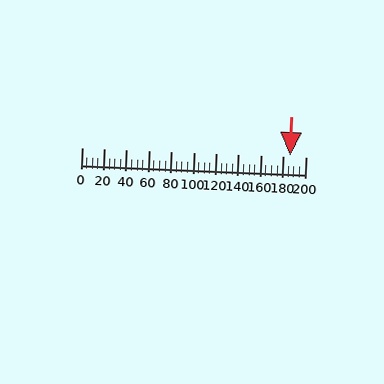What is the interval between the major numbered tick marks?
The major tick marks are spaced 20 units apart.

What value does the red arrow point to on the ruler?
The red arrow points to approximately 186.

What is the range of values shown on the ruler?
The ruler shows values from 0 to 200.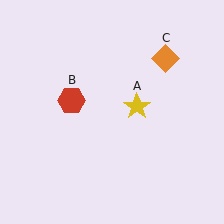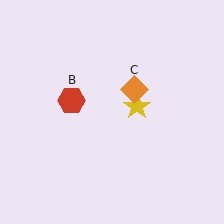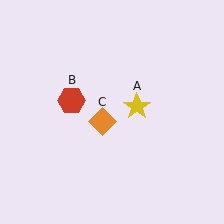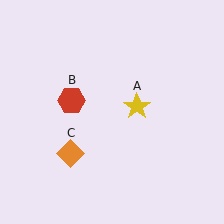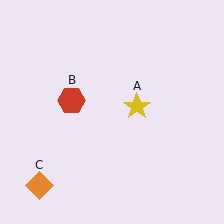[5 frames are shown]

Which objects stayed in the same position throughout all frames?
Yellow star (object A) and red hexagon (object B) remained stationary.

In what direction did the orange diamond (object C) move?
The orange diamond (object C) moved down and to the left.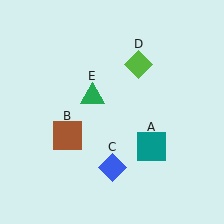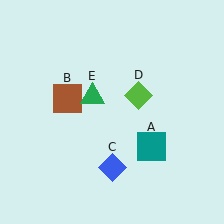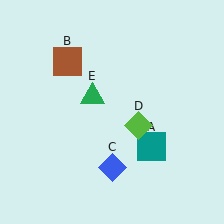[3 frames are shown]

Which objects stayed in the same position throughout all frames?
Teal square (object A) and blue diamond (object C) and green triangle (object E) remained stationary.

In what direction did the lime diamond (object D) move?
The lime diamond (object D) moved down.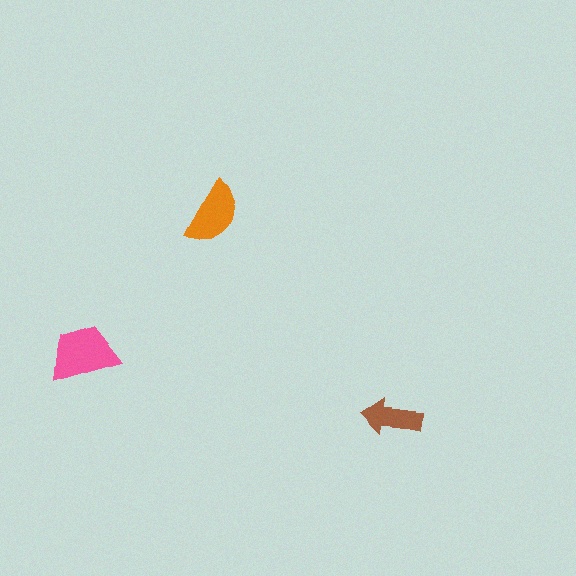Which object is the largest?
The pink trapezoid.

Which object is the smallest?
The brown arrow.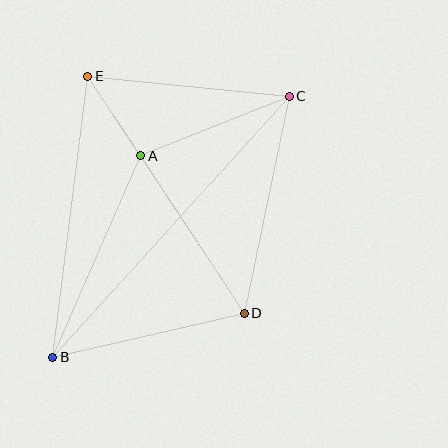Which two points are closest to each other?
Points A and E are closest to each other.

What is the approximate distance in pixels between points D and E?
The distance between D and E is approximately 284 pixels.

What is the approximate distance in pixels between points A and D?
The distance between A and D is approximately 189 pixels.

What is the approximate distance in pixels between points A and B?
The distance between A and B is approximately 220 pixels.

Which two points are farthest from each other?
Points B and C are farthest from each other.